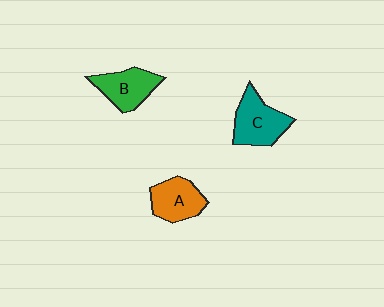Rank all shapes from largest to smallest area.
From largest to smallest: C (teal), B (green), A (orange).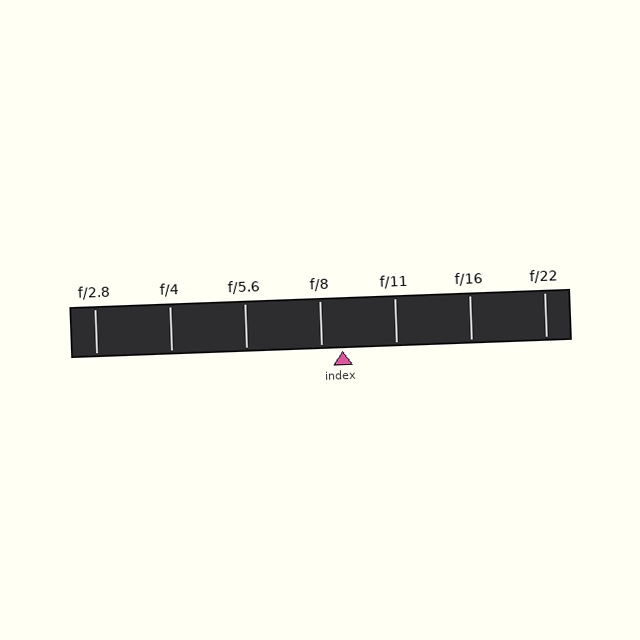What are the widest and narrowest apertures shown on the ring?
The widest aperture shown is f/2.8 and the narrowest is f/22.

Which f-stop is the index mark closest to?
The index mark is closest to f/8.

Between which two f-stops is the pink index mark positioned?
The index mark is between f/8 and f/11.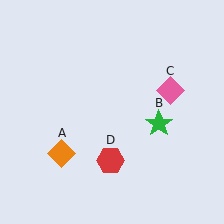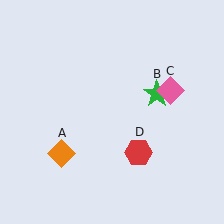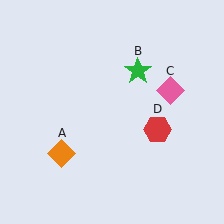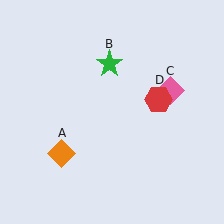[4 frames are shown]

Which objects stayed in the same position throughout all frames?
Orange diamond (object A) and pink diamond (object C) remained stationary.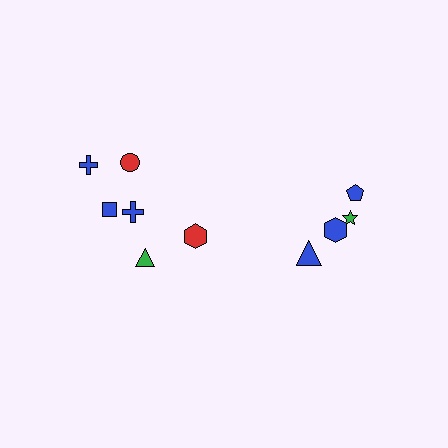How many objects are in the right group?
There are 4 objects.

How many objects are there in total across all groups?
There are 10 objects.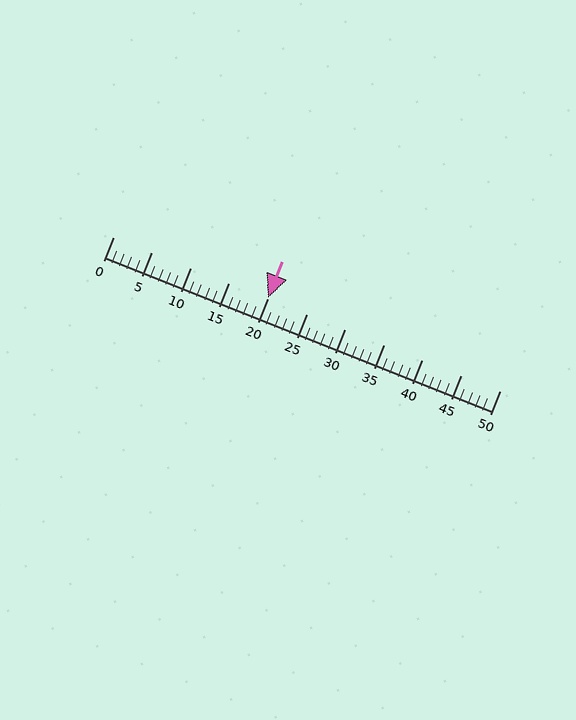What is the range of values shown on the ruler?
The ruler shows values from 0 to 50.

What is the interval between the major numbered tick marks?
The major tick marks are spaced 5 units apart.